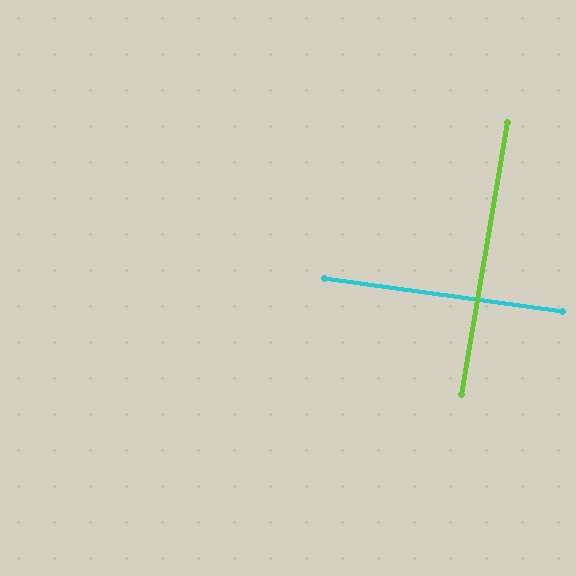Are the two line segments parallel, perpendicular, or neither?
Perpendicular — they meet at approximately 88°.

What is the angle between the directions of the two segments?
Approximately 88 degrees.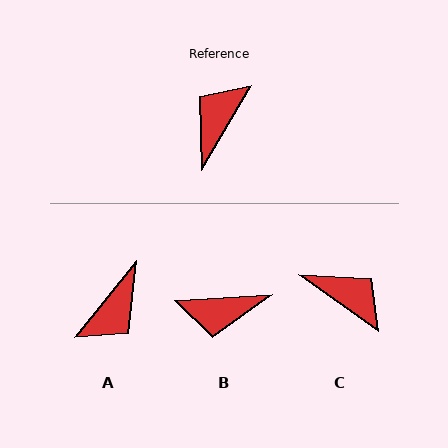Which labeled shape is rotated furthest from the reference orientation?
A, about 172 degrees away.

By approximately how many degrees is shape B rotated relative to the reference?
Approximately 124 degrees counter-clockwise.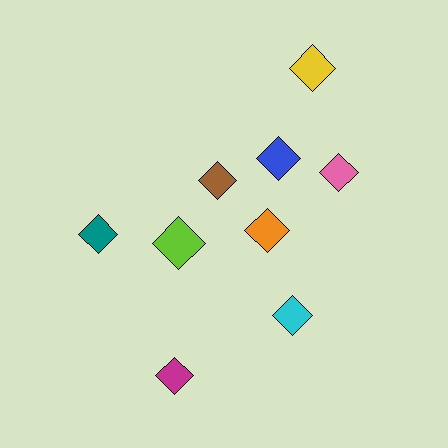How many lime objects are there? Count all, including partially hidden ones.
There is 1 lime object.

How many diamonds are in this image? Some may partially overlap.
There are 9 diamonds.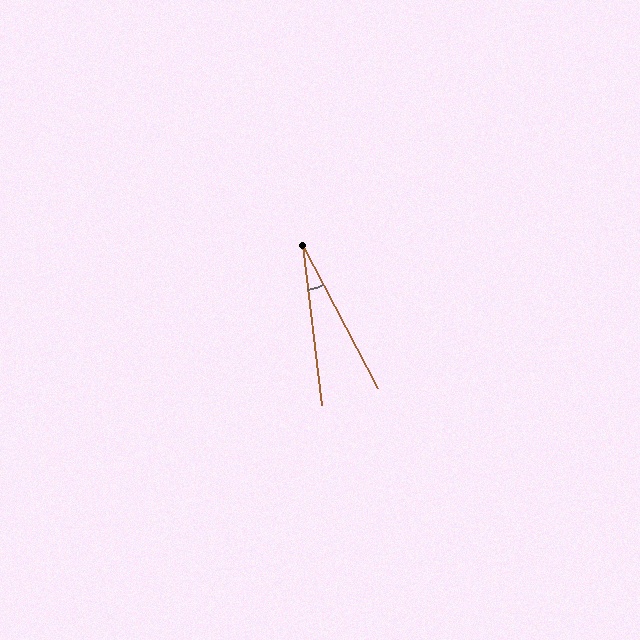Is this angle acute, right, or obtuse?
It is acute.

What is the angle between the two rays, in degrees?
Approximately 21 degrees.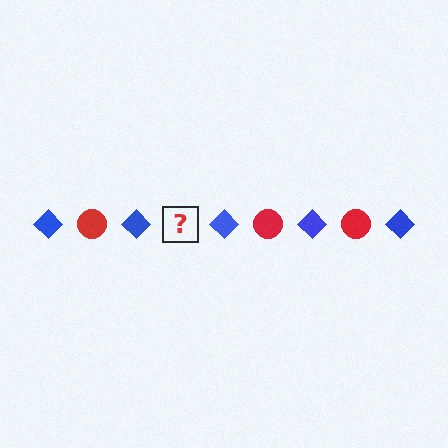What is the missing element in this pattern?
The missing element is a red circle.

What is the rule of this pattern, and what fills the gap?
The rule is that the pattern alternates between blue diamond and red circle. The gap should be filled with a red circle.